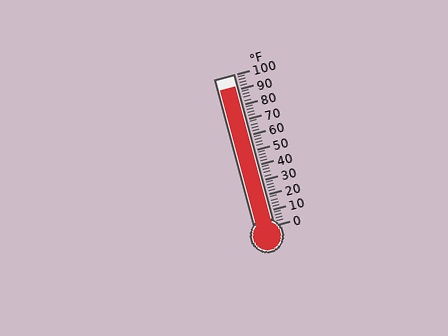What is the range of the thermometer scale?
The thermometer scale ranges from 0°F to 100°F.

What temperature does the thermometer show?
The thermometer shows approximately 92°F.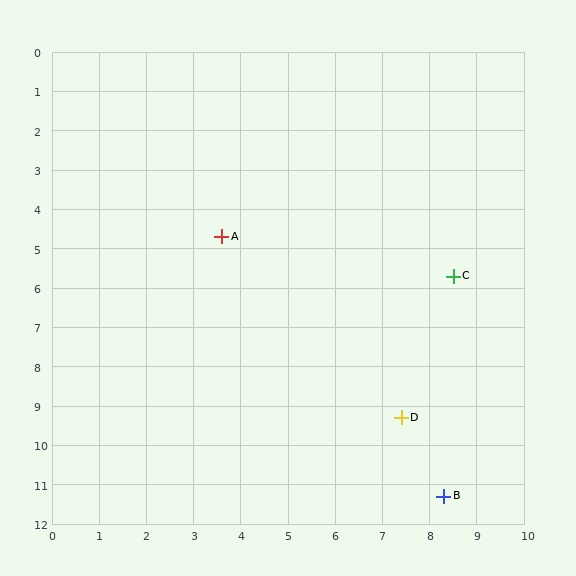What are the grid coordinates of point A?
Point A is at approximately (3.6, 4.7).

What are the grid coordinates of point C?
Point C is at approximately (8.5, 5.7).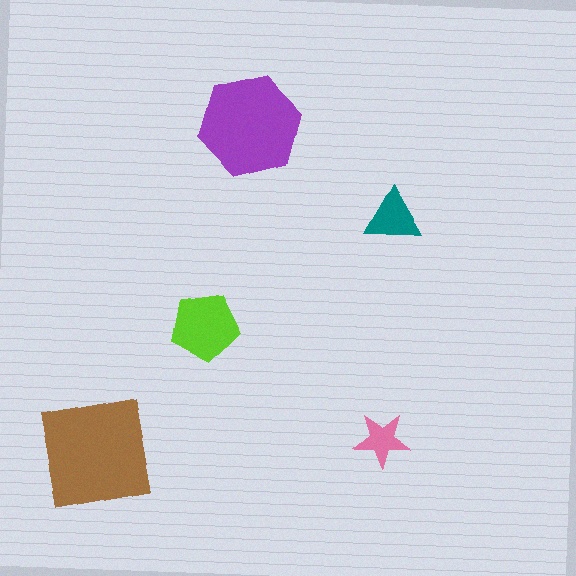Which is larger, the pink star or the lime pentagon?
The lime pentagon.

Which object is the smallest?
The pink star.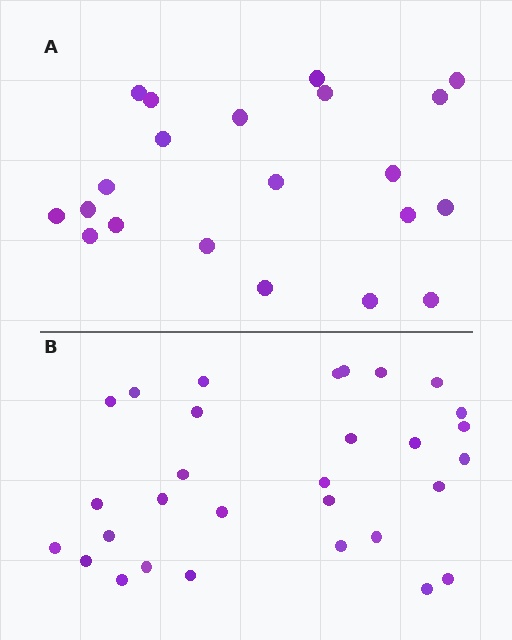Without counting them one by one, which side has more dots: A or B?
Region B (the bottom region) has more dots.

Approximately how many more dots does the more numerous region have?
Region B has roughly 8 or so more dots than region A.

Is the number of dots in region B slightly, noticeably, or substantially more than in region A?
Region B has noticeably more, but not dramatically so. The ratio is roughly 1.4 to 1.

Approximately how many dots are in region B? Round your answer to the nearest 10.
About 30 dots.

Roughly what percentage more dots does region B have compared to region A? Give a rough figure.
About 45% more.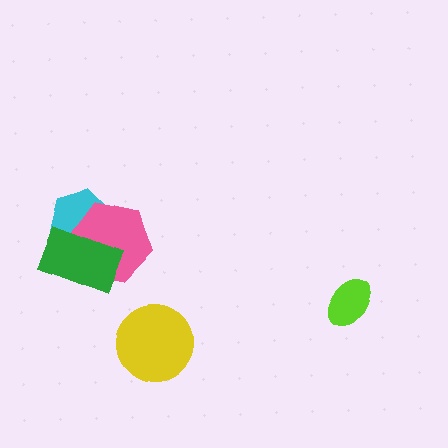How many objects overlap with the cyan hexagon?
2 objects overlap with the cyan hexagon.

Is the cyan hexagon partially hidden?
Yes, it is partially covered by another shape.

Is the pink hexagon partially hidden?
Yes, it is partially covered by another shape.